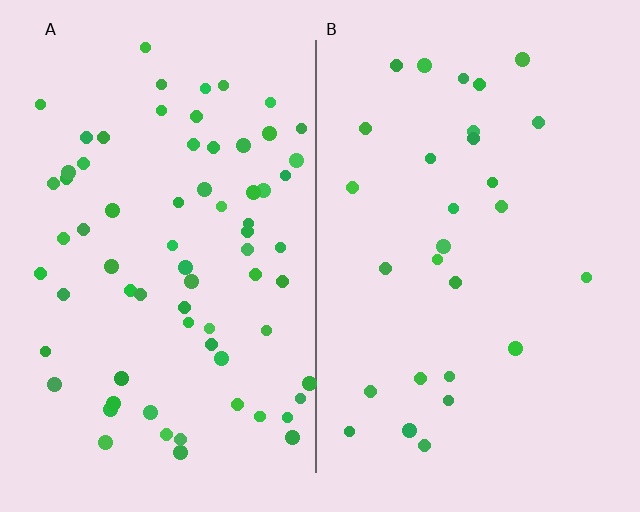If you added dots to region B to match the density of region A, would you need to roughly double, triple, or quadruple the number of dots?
Approximately triple.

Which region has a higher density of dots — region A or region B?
A (the left).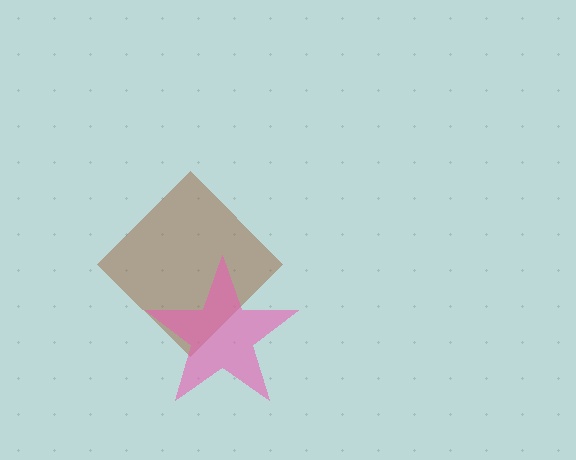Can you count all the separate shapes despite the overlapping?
Yes, there are 2 separate shapes.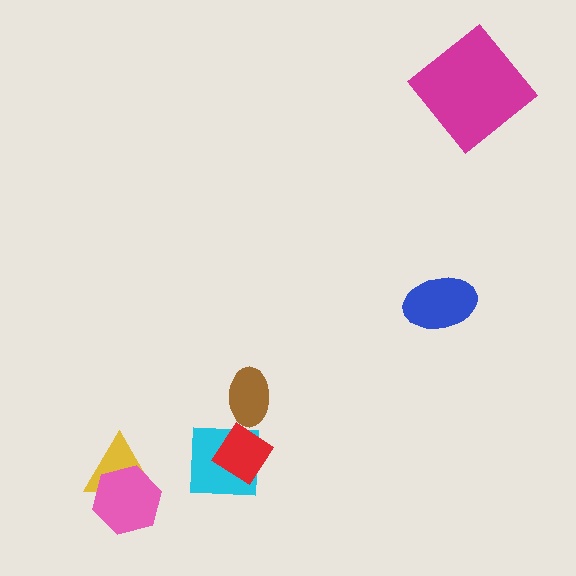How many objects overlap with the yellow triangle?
1 object overlaps with the yellow triangle.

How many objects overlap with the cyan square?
1 object overlaps with the cyan square.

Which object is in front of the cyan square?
The red diamond is in front of the cyan square.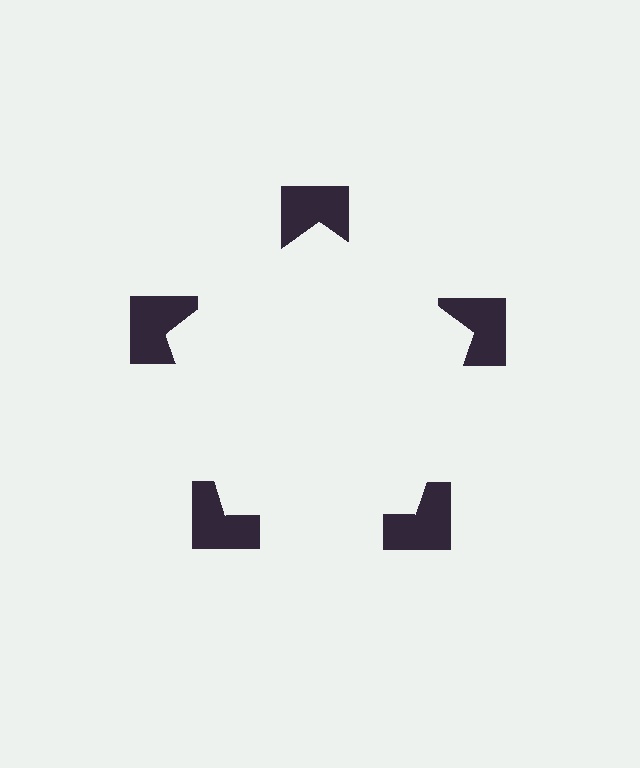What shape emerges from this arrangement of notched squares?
An illusory pentagon — its edges are inferred from the aligned wedge cuts in the notched squares, not physically drawn.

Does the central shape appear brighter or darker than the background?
It typically appears slightly brighter than the background, even though no actual brightness change is drawn.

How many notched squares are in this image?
There are 5 — one at each vertex of the illusory pentagon.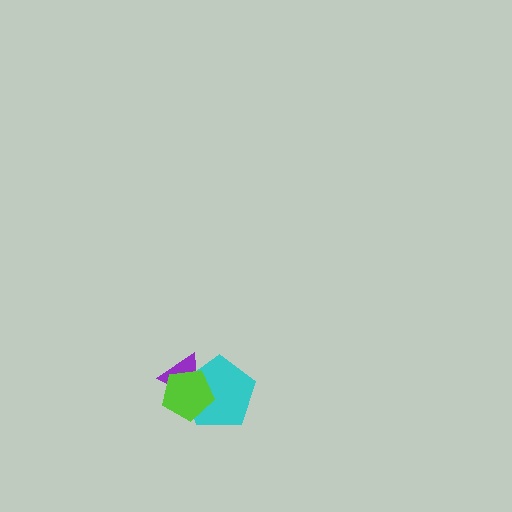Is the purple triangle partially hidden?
Yes, it is partially covered by another shape.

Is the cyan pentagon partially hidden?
Yes, it is partially covered by another shape.